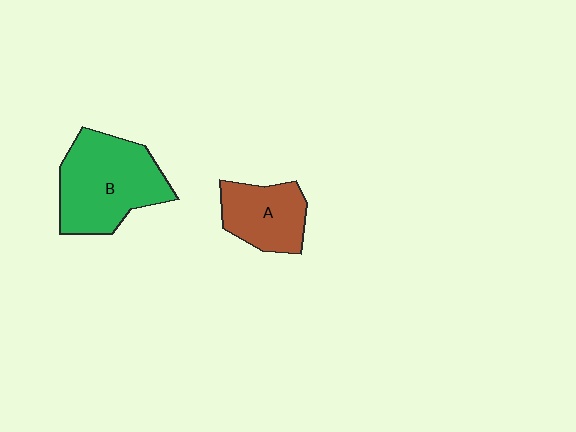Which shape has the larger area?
Shape B (green).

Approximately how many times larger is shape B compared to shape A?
Approximately 1.7 times.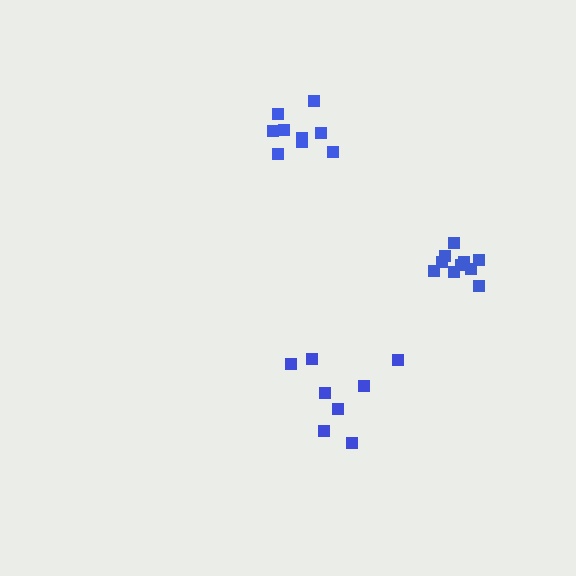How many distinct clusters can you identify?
There are 3 distinct clusters.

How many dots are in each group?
Group 1: 8 dots, Group 2: 9 dots, Group 3: 10 dots (27 total).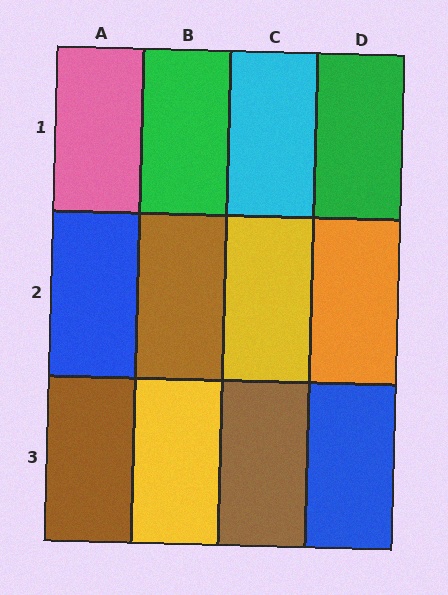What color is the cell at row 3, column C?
Brown.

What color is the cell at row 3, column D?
Blue.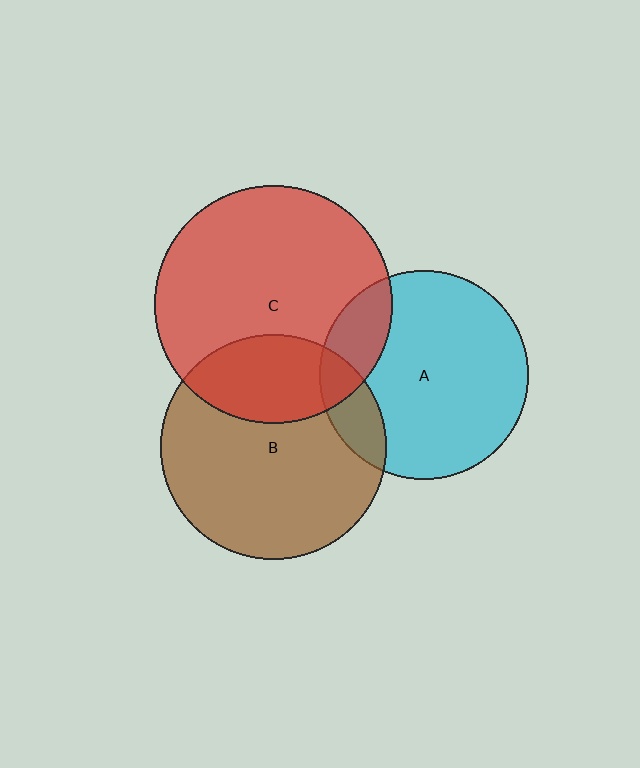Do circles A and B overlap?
Yes.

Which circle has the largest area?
Circle C (red).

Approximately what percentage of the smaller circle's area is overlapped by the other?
Approximately 15%.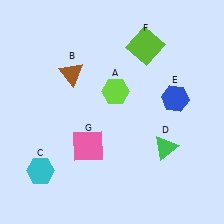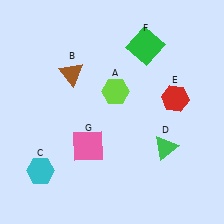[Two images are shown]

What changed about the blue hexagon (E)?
In Image 1, E is blue. In Image 2, it changed to red.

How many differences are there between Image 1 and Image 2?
There are 2 differences between the two images.